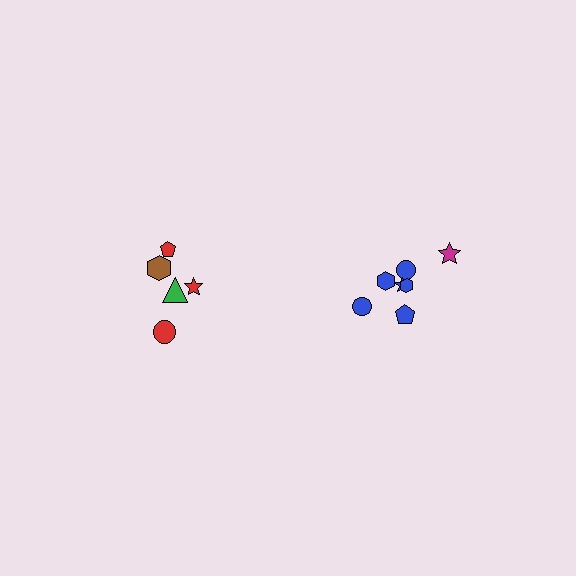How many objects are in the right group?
There are 7 objects.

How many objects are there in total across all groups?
There are 12 objects.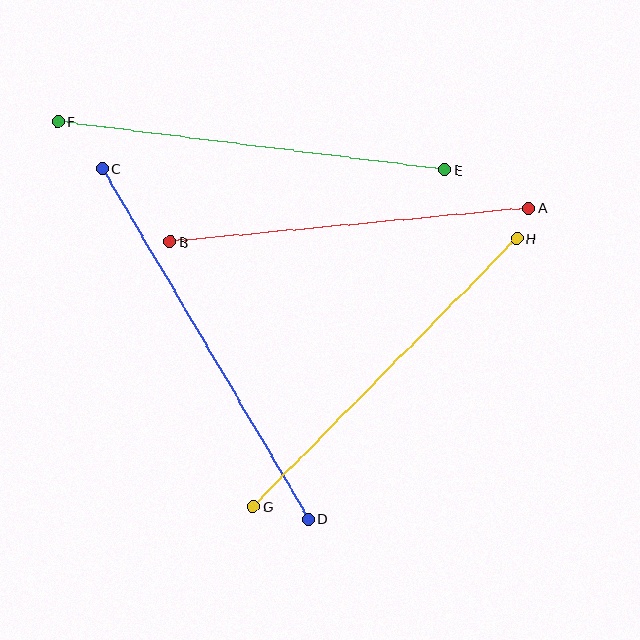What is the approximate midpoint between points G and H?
The midpoint is at approximately (385, 372) pixels.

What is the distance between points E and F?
The distance is approximately 389 pixels.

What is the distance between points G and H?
The distance is approximately 376 pixels.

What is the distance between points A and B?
The distance is approximately 360 pixels.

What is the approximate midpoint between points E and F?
The midpoint is at approximately (251, 146) pixels.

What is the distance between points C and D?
The distance is approximately 407 pixels.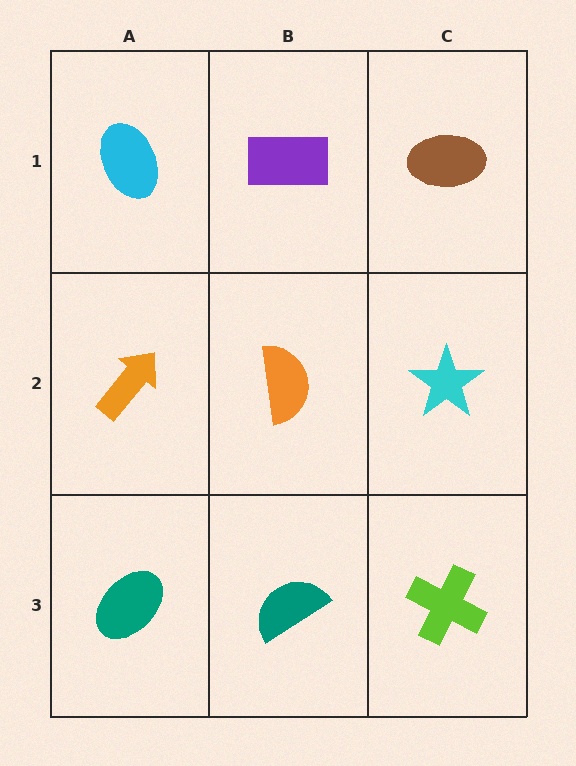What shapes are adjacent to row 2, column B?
A purple rectangle (row 1, column B), a teal semicircle (row 3, column B), an orange arrow (row 2, column A), a cyan star (row 2, column C).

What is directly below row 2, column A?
A teal ellipse.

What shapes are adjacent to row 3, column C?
A cyan star (row 2, column C), a teal semicircle (row 3, column B).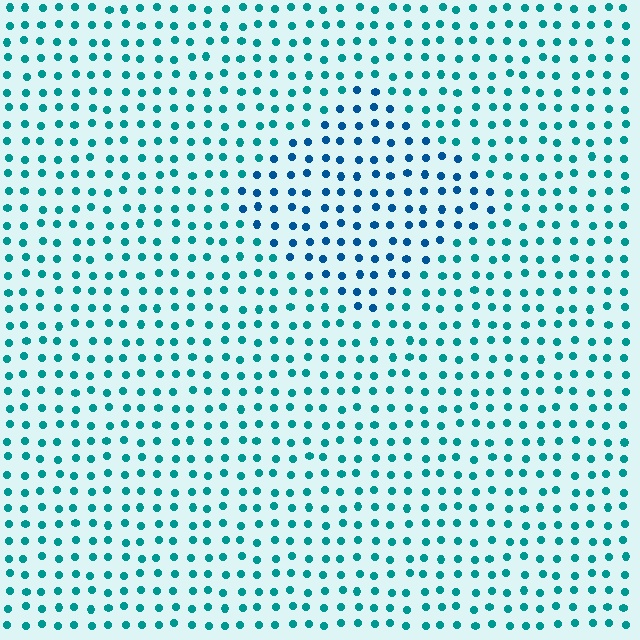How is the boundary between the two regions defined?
The boundary is defined purely by a slight shift in hue (about 29 degrees). Spacing, size, and orientation are identical on both sides.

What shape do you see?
I see a diamond.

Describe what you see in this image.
The image is filled with small teal elements in a uniform arrangement. A diamond-shaped region is visible where the elements are tinted to a slightly different hue, forming a subtle color boundary.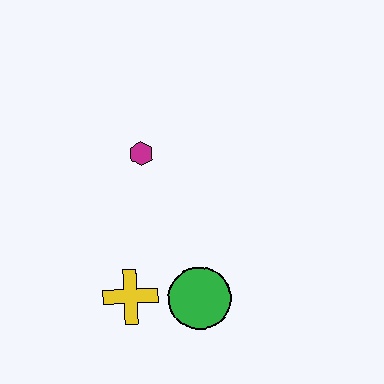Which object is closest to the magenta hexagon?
The yellow cross is closest to the magenta hexagon.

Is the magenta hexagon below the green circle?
No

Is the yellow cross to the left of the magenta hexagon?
Yes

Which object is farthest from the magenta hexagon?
The green circle is farthest from the magenta hexagon.